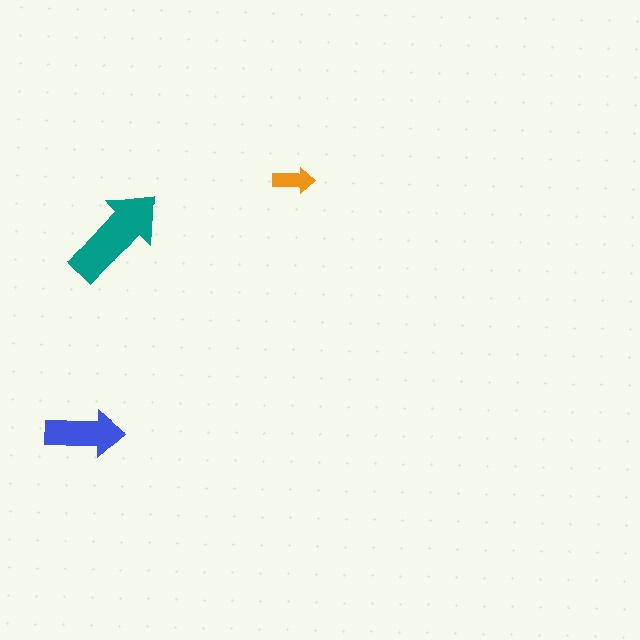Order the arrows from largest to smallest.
the teal one, the blue one, the orange one.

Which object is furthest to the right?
The orange arrow is rightmost.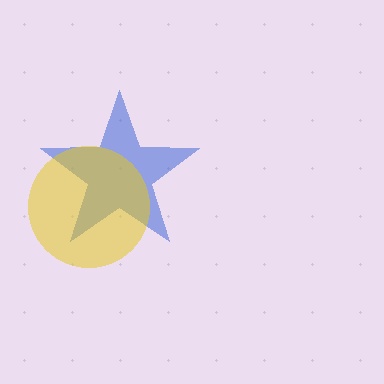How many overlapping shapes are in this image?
There are 2 overlapping shapes in the image.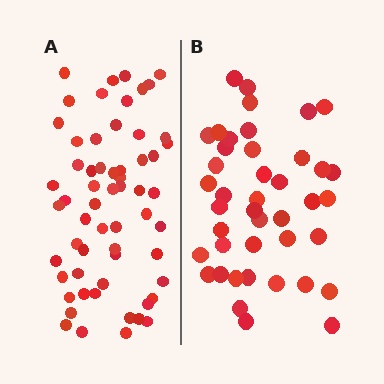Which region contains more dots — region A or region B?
Region A (the left region) has more dots.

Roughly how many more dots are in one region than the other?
Region A has approximately 20 more dots than region B.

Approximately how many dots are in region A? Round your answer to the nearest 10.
About 60 dots.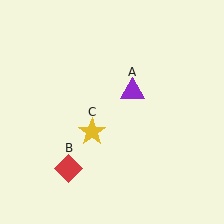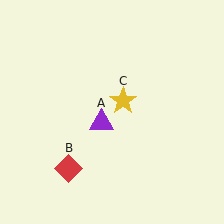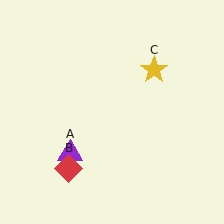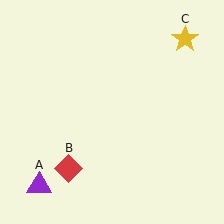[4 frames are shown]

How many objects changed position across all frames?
2 objects changed position: purple triangle (object A), yellow star (object C).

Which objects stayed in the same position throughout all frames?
Red diamond (object B) remained stationary.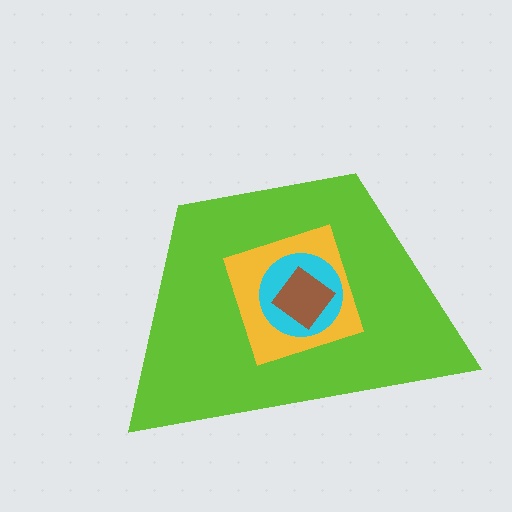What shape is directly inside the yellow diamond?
The cyan circle.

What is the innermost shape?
The brown diamond.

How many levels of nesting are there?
4.